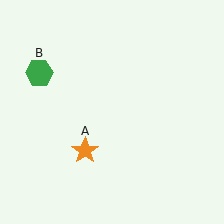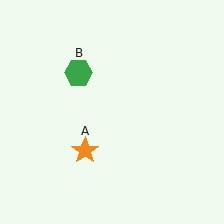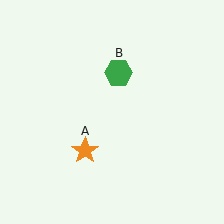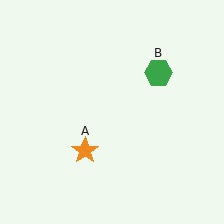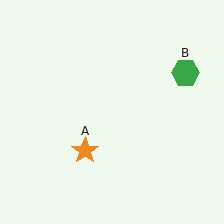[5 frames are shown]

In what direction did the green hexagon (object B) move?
The green hexagon (object B) moved right.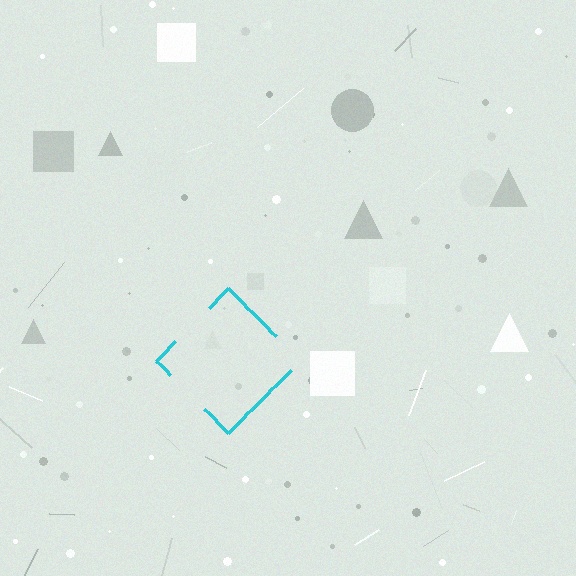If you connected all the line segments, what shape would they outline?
They would outline a diamond.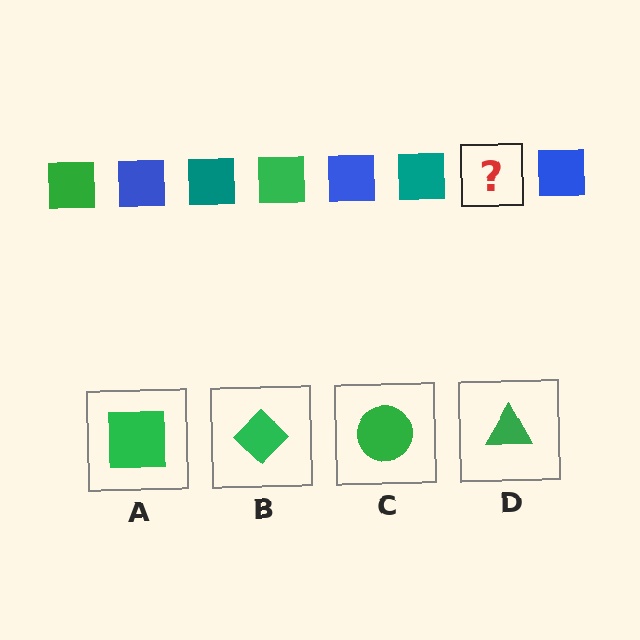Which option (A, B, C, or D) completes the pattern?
A.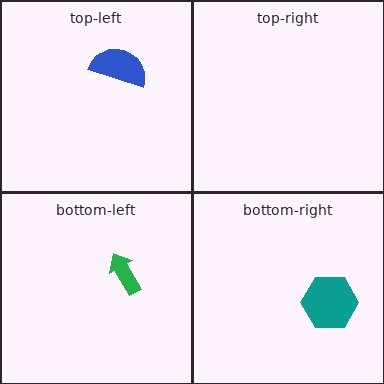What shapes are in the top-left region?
The blue semicircle.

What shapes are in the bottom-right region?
The teal hexagon.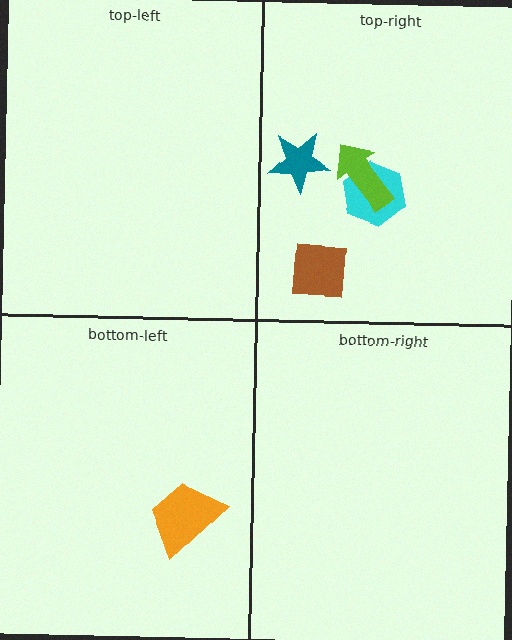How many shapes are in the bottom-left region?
1.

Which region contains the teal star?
The top-right region.